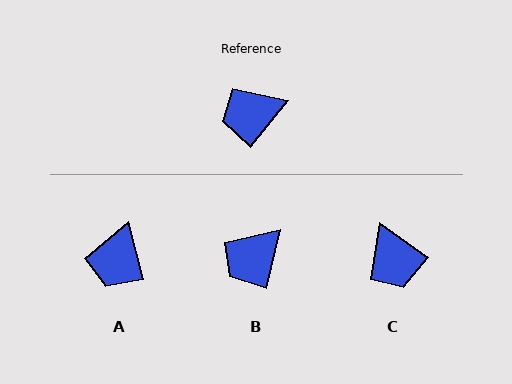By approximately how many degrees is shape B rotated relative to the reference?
Approximately 25 degrees counter-clockwise.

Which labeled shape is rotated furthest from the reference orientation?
C, about 92 degrees away.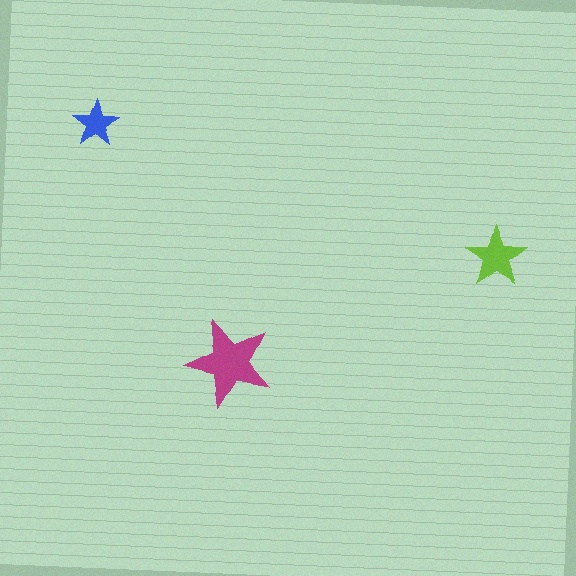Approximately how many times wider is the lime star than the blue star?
About 1.5 times wider.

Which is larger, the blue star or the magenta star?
The magenta one.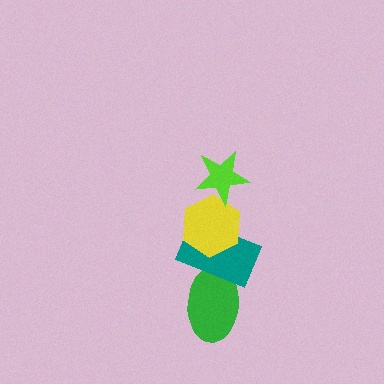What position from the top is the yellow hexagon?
The yellow hexagon is 2nd from the top.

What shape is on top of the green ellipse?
The teal rectangle is on top of the green ellipse.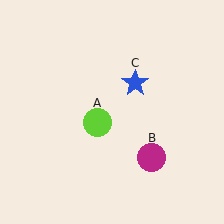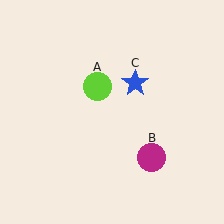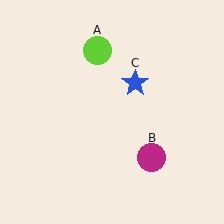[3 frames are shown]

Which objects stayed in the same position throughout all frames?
Magenta circle (object B) and blue star (object C) remained stationary.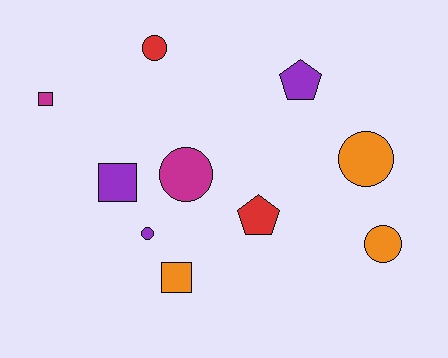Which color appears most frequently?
Purple, with 3 objects.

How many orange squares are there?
There is 1 orange square.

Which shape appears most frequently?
Circle, with 5 objects.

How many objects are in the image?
There are 10 objects.